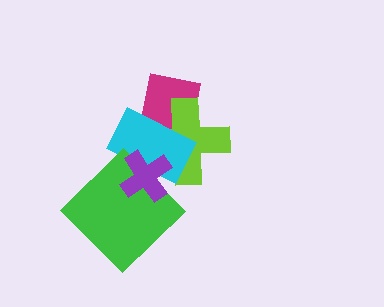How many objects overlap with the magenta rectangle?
3 objects overlap with the magenta rectangle.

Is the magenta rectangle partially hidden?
Yes, it is partially covered by another shape.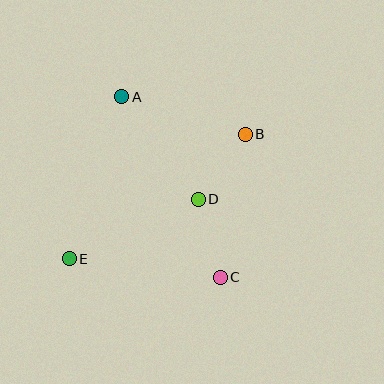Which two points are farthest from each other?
Points B and E are farthest from each other.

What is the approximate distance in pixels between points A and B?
The distance between A and B is approximately 129 pixels.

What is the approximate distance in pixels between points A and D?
The distance between A and D is approximately 128 pixels.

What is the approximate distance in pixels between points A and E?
The distance between A and E is approximately 170 pixels.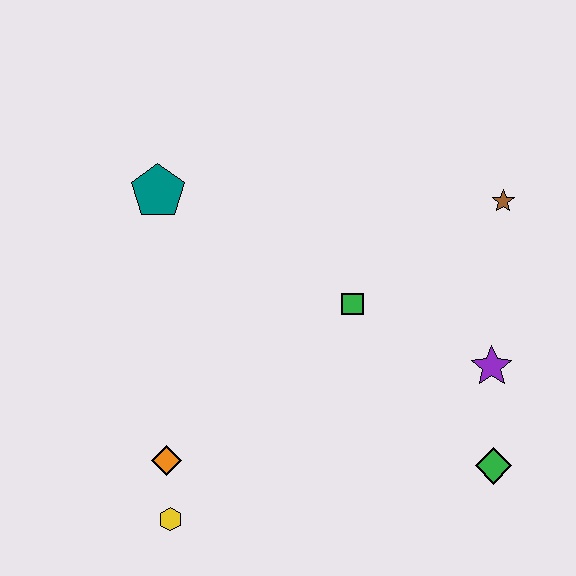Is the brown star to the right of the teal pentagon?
Yes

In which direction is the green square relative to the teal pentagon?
The green square is to the right of the teal pentagon.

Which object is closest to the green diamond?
The purple star is closest to the green diamond.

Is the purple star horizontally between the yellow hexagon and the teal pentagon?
No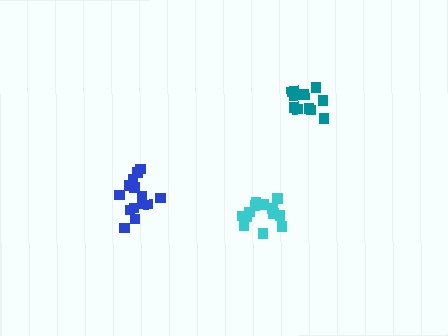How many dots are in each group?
Group 1: 13 dots, Group 2: 11 dots, Group 3: 14 dots (38 total).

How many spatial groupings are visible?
There are 3 spatial groupings.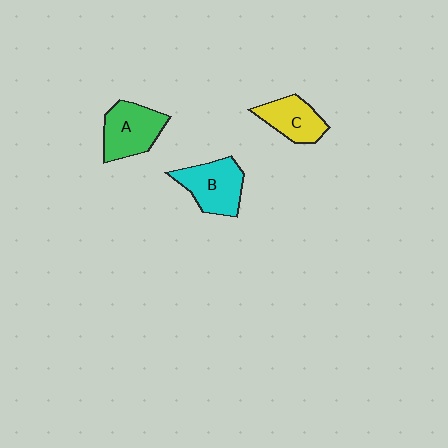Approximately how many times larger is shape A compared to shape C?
Approximately 1.2 times.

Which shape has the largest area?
Shape B (cyan).